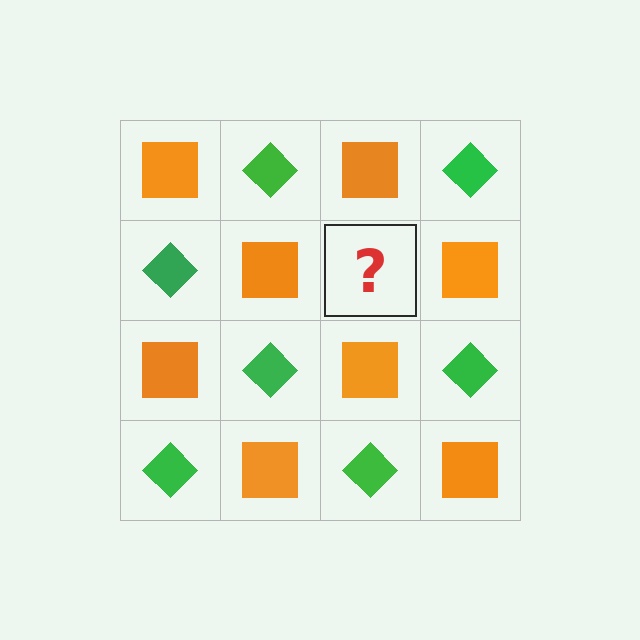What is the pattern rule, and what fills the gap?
The rule is that it alternates orange square and green diamond in a checkerboard pattern. The gap should be filled with a green diamond.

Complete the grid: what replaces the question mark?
The question mark should be replaced with a green diamond.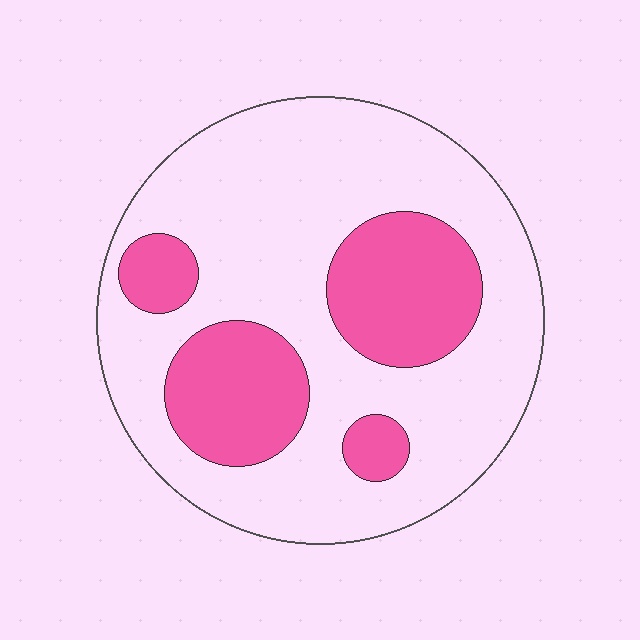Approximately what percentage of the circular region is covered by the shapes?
Approximately 30%.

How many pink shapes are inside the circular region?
4.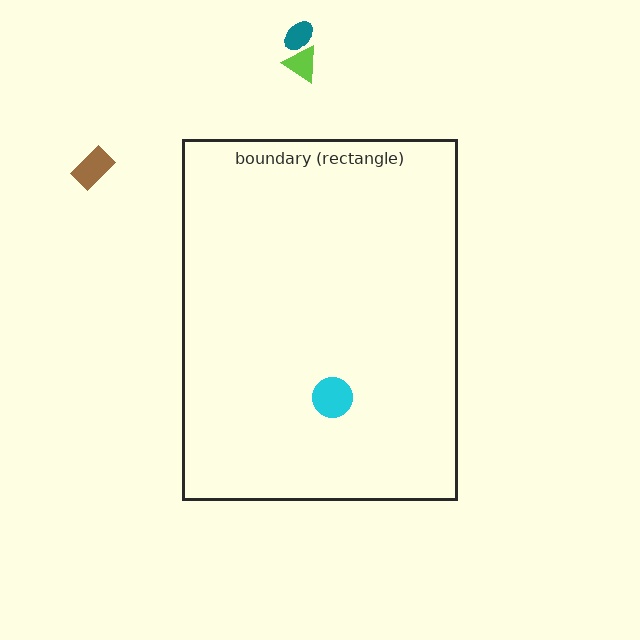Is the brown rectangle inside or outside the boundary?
Outside.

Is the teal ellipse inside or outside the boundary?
Outside.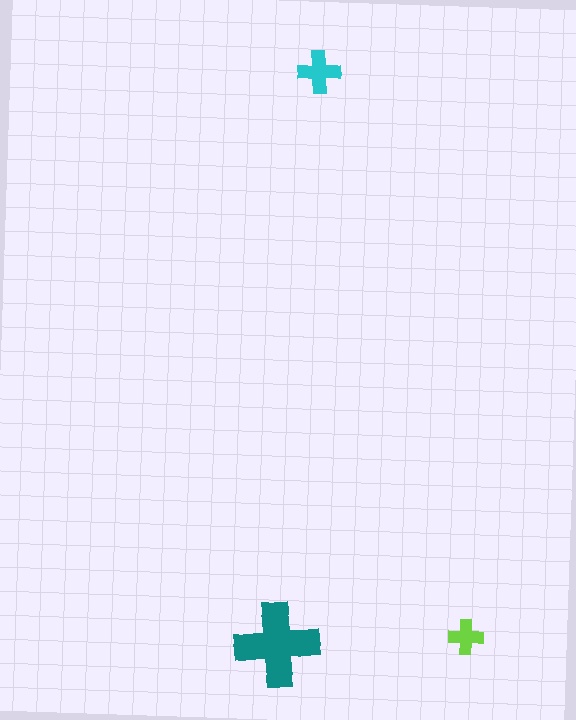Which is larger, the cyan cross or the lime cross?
The cyan one.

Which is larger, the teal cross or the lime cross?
The teal one.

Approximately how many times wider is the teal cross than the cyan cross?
About 2 times wider.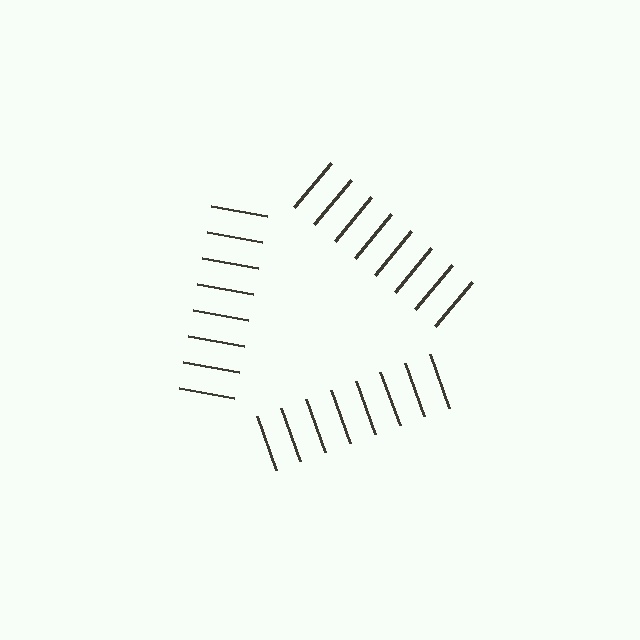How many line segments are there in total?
24 — 8 along each of the 3 edges.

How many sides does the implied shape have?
3 sides — the line-ends trace a triangle.